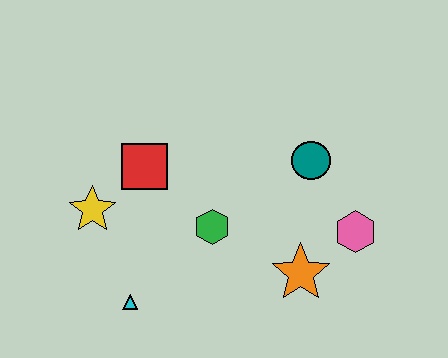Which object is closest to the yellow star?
The red square is closest to the yellow star.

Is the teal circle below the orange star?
No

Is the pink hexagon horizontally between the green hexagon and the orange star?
No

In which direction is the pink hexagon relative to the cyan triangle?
The pink hexagon is to the right of the cyan triangle.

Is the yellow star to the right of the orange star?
No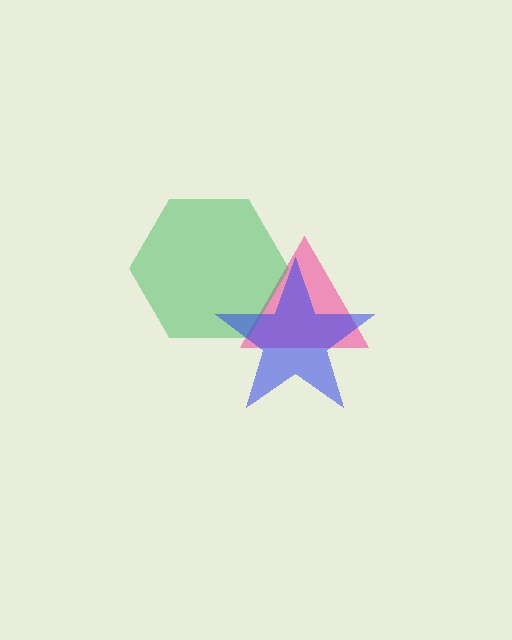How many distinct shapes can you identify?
There are 3 distinct shapes: a pink triangle, a green hexagon, a blue star.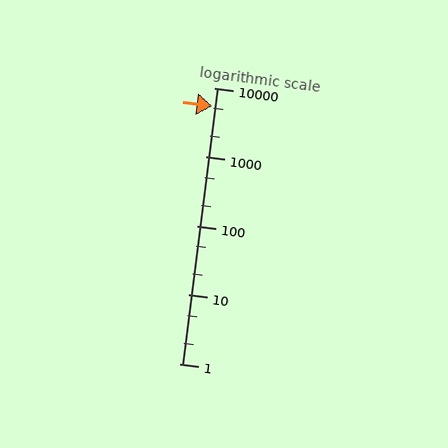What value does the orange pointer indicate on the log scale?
The pointer indicates approximately 5500.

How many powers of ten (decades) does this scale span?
The scale spans 4 decades, from 1 to 10000.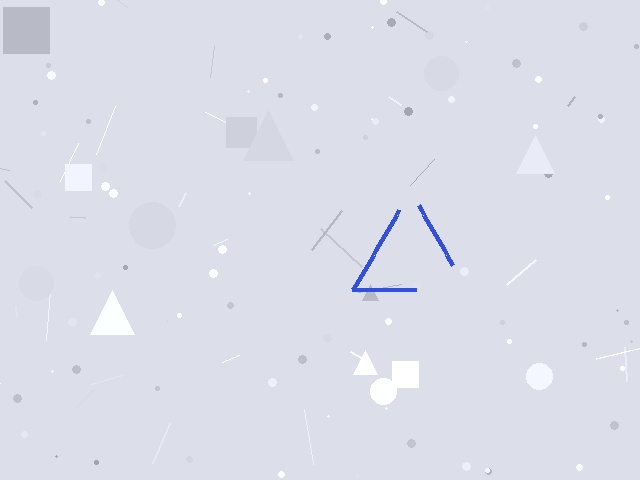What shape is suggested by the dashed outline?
The dashed outline suggests a triangle.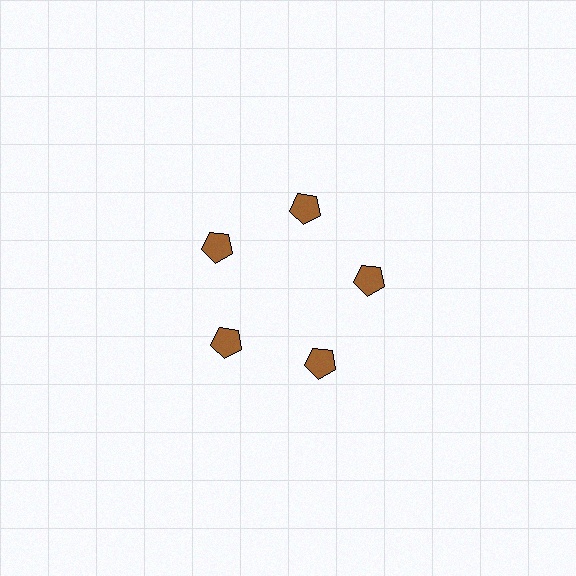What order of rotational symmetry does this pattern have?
This pattern has 5-fold rotational symmetry.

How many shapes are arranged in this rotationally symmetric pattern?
There are 5 shapes, arranged in 5 groups of 1.